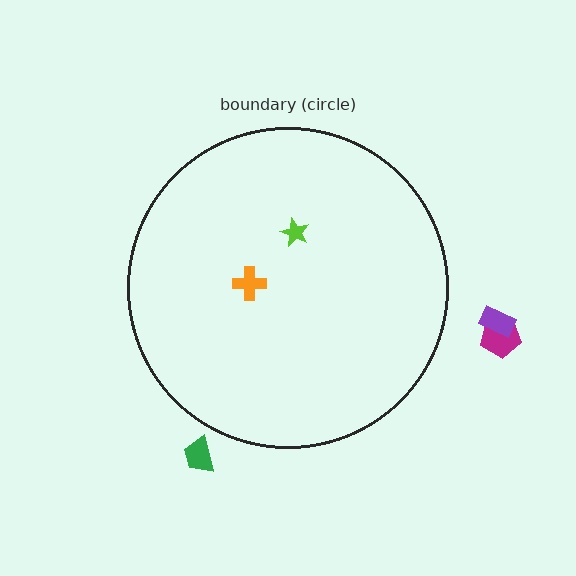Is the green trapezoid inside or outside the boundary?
Outside.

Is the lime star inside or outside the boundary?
Inside.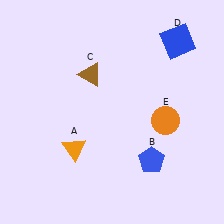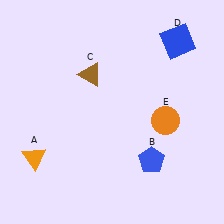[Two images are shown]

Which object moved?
The orange triangle (A) moved left.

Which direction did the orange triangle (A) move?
The orange triangle (A) moved left.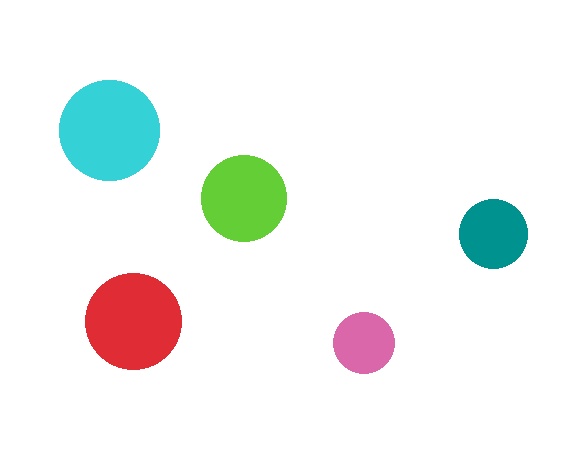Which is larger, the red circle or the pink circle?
The red one.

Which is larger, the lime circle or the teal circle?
The lime one.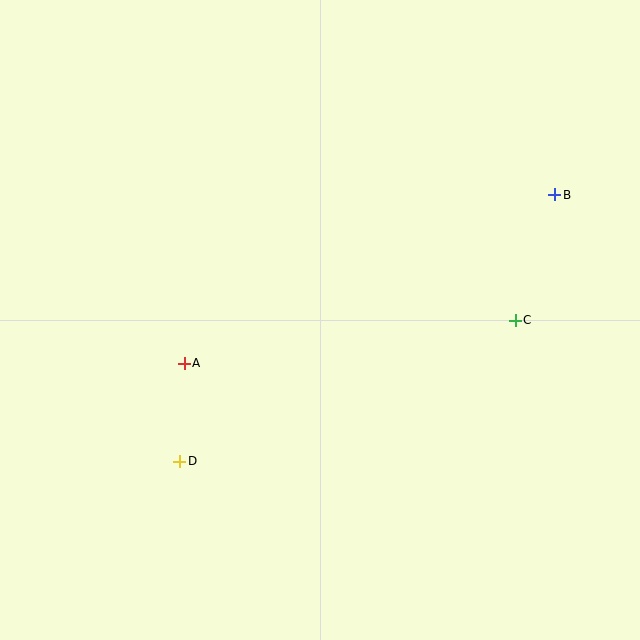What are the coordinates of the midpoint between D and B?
The midpoint between D and B is at (367, 328).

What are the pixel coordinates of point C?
Point C is at (515, 320).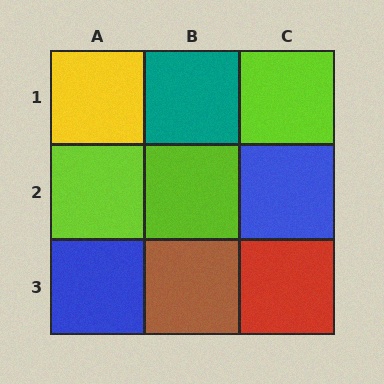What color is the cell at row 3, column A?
Blue.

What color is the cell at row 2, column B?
Lime.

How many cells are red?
1 cell is red.